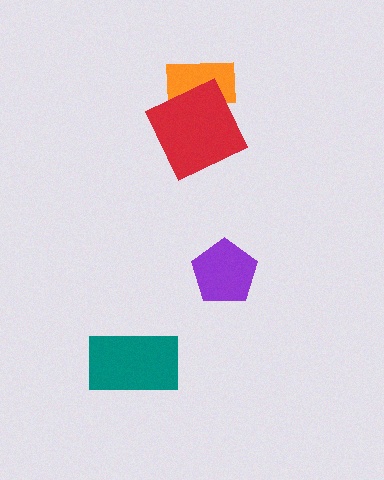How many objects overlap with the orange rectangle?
1 object overlaps with the orange rectangle.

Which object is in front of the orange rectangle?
The red square is in front of the orange rectangle.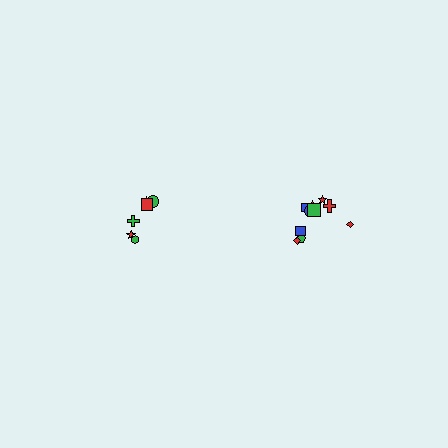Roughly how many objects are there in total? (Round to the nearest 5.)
Roughly 15 objects in total.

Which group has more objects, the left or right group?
The right group.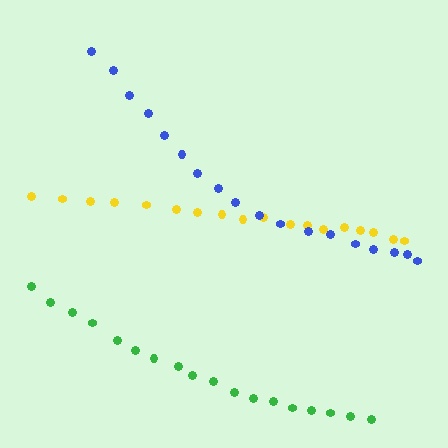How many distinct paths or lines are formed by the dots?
There are 3 distinct paths.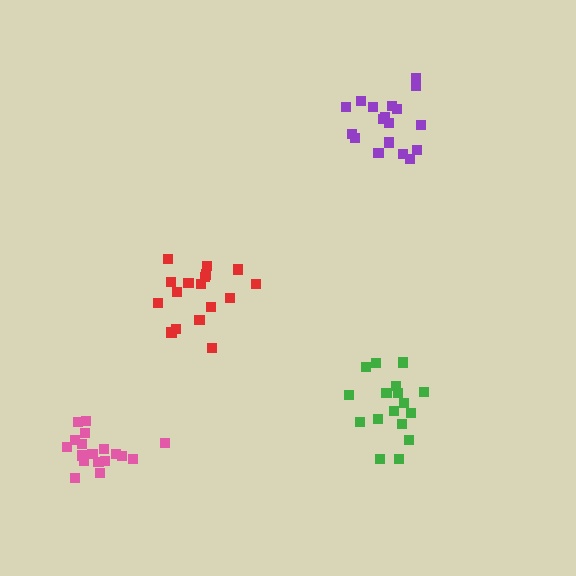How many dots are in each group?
Group 1: 17 dots, Group 2: 17 dots, Group 3: 18 dots, Group 4: 19 dots (71 total).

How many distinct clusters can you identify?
There are 4 distinct clusters.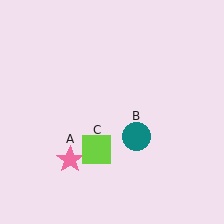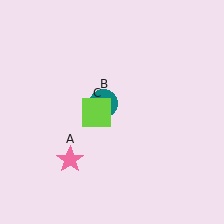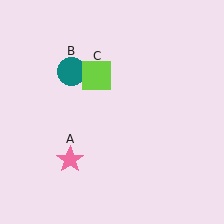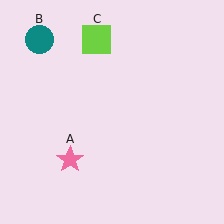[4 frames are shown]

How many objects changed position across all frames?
2 objects changed position: teal circle (object B), lime square (object C).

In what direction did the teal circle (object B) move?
The teal circle (object B) moved up and to the left.